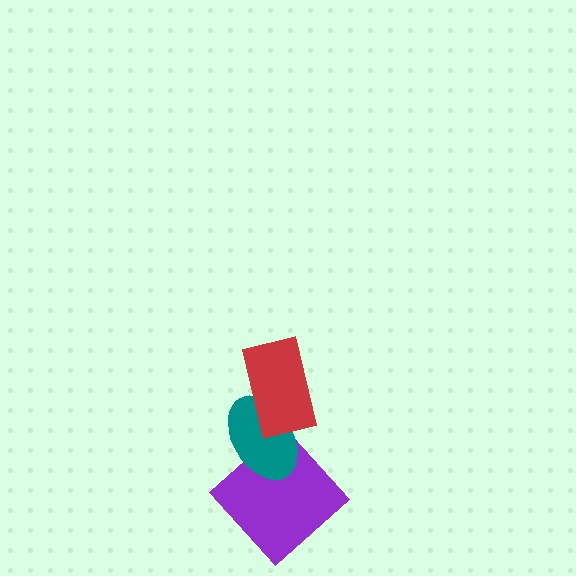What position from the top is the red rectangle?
The red rectangle is 1st from the top.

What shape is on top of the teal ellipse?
The red rectangle is on top of the teal ellipse.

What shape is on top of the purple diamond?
The teal ellipse is on top of the purple diamond.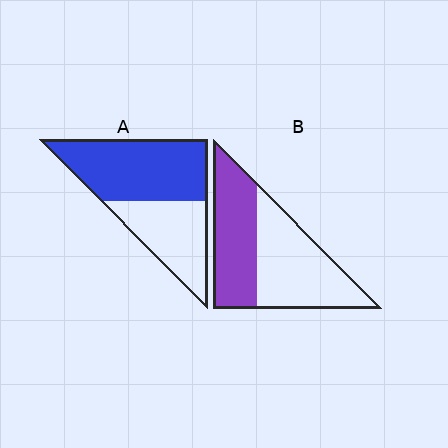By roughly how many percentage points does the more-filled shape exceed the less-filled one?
By roughly 15 percentage points (A over B).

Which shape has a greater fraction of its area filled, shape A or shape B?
Shape A.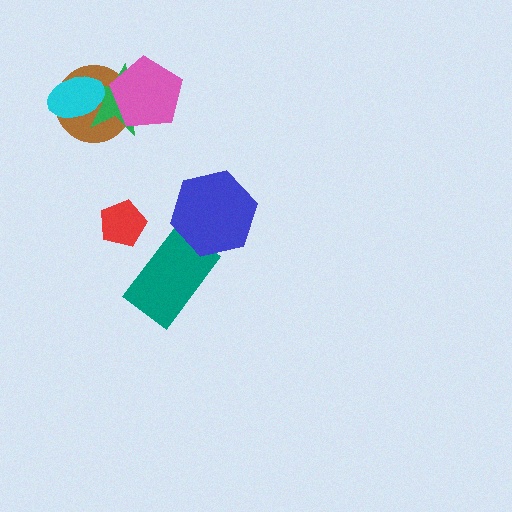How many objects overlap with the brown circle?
3 objects overlap with the brown circle.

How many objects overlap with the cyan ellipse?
2 objects overlap with the cyan ellipse.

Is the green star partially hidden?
Yes, it is partially covered by another shape.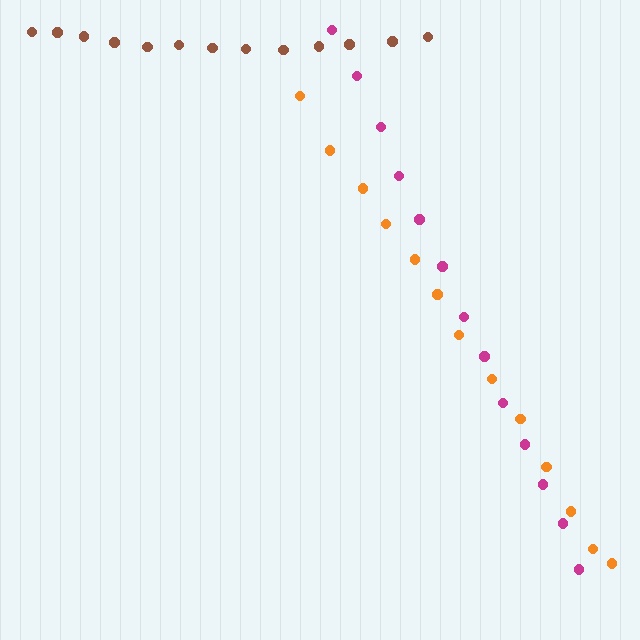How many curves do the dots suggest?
There are 3 distinct paths.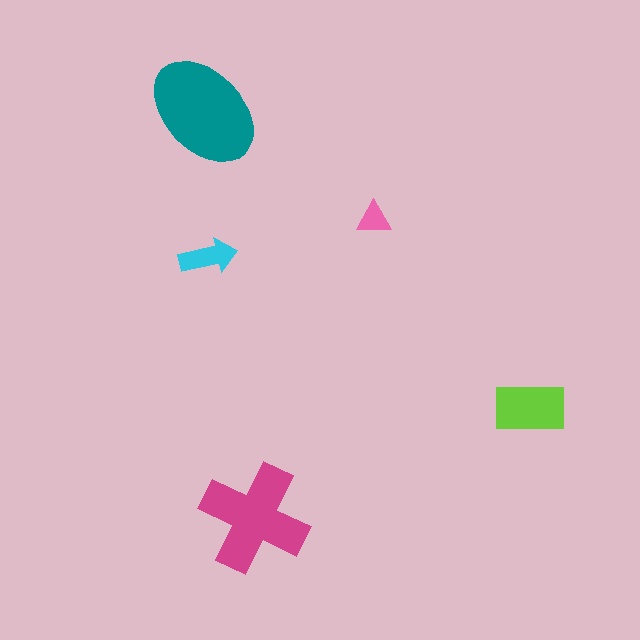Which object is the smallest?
The pink triangle.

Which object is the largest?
The teal ellipse.